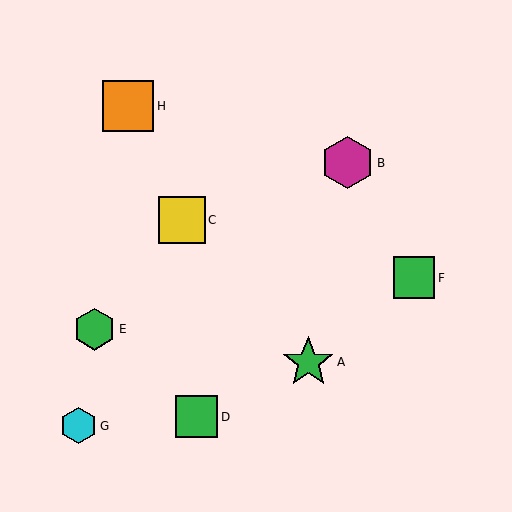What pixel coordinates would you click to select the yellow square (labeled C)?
Click at (182, 220) to select the yellow square C.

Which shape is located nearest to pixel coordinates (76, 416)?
The cyan hexagon (labeled G) at (78, 426) is nearest to that location.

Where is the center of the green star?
The center of the green star is at (308, 362).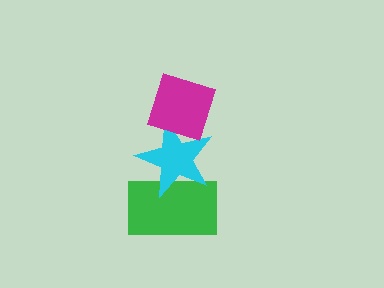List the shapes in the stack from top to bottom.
From top to bottom: the magenta diamond, the cyan star, the green rectangle.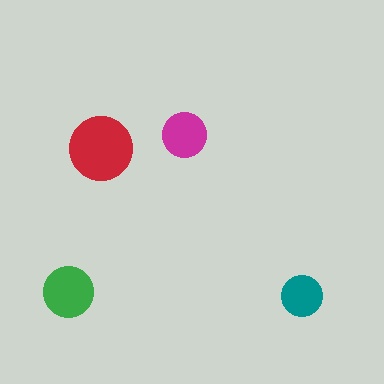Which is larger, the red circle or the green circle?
The red one.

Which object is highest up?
The magenta circle is topmost.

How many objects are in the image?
There are 4 objects in the image.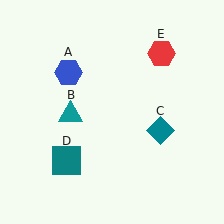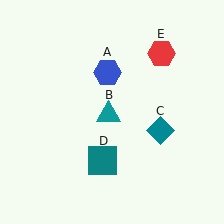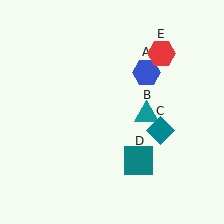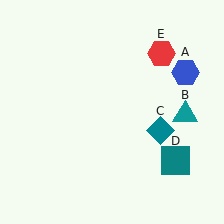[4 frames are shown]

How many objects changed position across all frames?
3 objects changed position: blue hexagon (object A), teal triangle (object B), teal square (object D).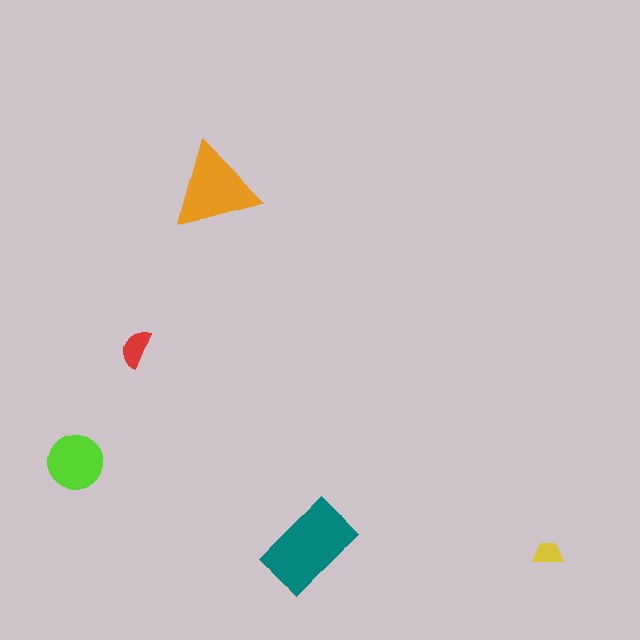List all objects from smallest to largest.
The yellow trapezoid, the red semicircle, the lime circle, the orange triangle, the teal rectangle.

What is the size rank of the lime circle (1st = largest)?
3rd.